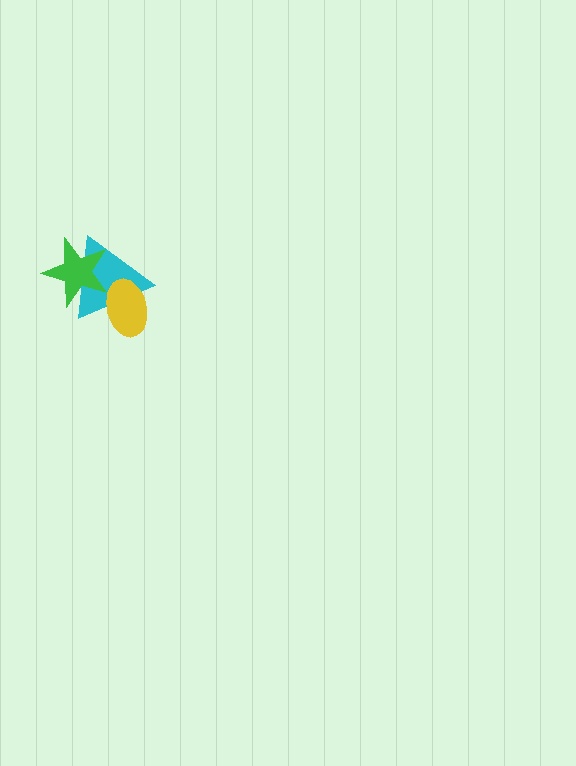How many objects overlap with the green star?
1 object overlaps with the green star.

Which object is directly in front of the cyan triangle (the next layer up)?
The green star is directly in front of the cyan triangle.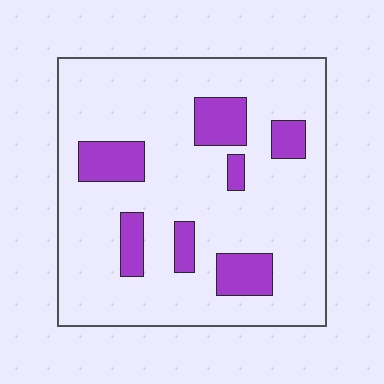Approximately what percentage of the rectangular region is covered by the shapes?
Approximately 15%.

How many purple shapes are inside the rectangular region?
7.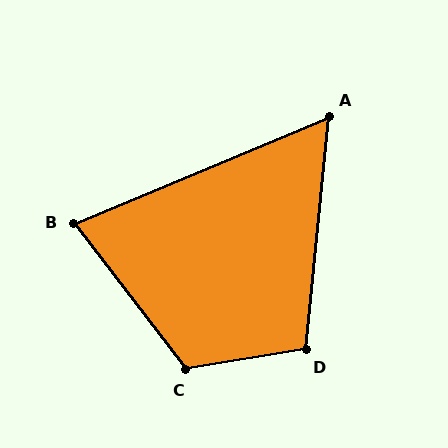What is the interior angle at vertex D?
Approximately 105 degrees (obtuse).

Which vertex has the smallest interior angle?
A, at approximately 62 degrees.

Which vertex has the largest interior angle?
C, at approximately 118 degrees.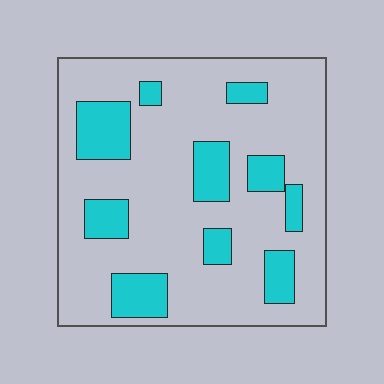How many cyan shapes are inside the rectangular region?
10.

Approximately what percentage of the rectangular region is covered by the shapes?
Approximately 20%.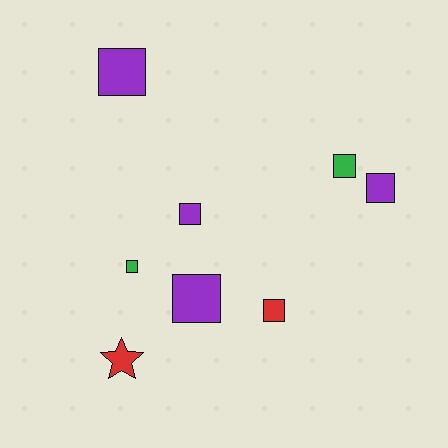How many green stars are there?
There are no green stars.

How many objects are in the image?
There are 8 objects.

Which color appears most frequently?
Purple, with 4 objects.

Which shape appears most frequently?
Square, with 7 objects.